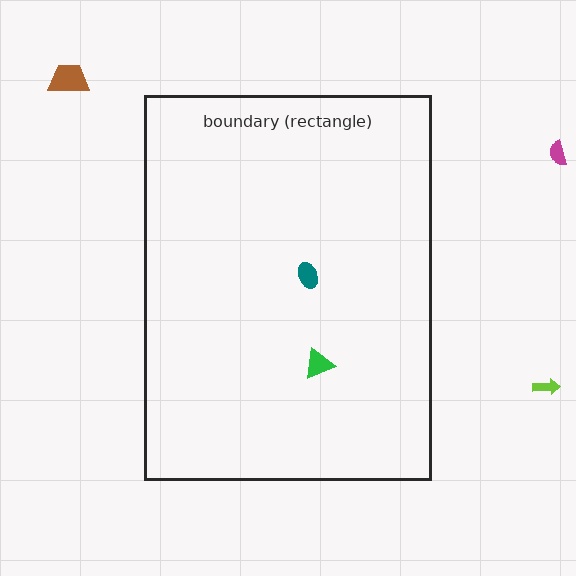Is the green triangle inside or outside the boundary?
Inside.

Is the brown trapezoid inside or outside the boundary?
Outside.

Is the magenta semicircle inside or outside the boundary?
Outside.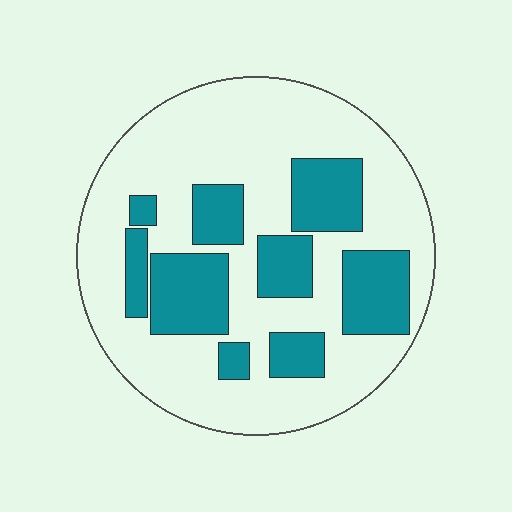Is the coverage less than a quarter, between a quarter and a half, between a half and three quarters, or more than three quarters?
Between a quarter and a half.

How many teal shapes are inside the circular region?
9.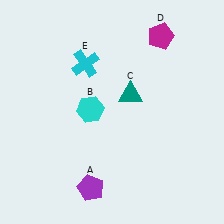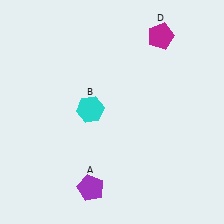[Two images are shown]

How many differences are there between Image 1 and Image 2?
There are 2 differences between the two images.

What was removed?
The cyan cross (E), the teal triangle (C) were removed in Image 2.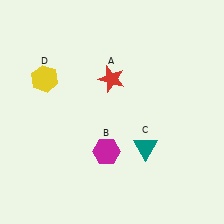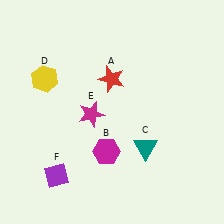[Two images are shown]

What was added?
A magenta star (E), a purple diamond (F) were added in Image 2.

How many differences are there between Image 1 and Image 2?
There are 2 differences between the two images.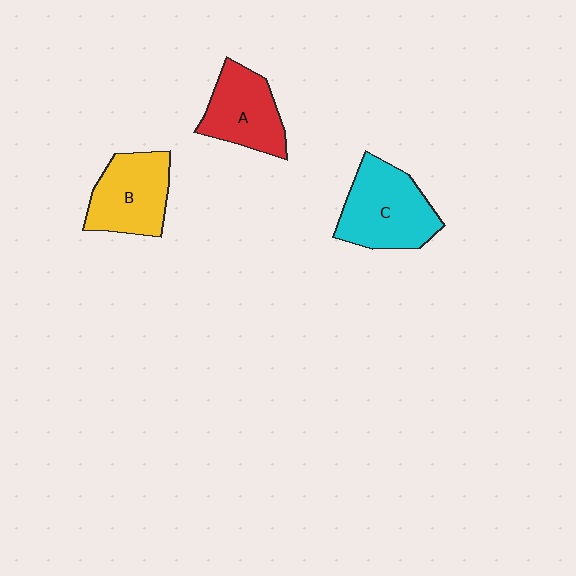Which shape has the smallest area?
Shape A (red).